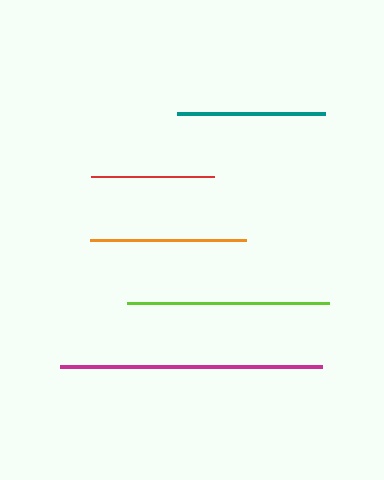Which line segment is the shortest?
The red line is the shortest at approximately 123 pixels.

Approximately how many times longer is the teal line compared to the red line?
The teal line is approximately 1.2 times the length of the red line.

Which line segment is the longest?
The magenta line is the longest at approximately 262 pixels.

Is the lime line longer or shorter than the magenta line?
The magenta line is longer than the lime line.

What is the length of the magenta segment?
The magenta segment is approximately 262 pixels long.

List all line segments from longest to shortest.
From longest to shortest: magenta, lime, orange, teal, red.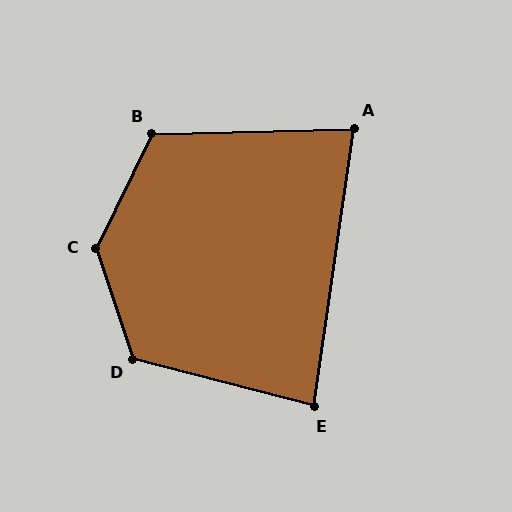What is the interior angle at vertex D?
Approximately 123 degrees (obtuse).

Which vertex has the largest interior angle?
C, at approximately 135 degrees.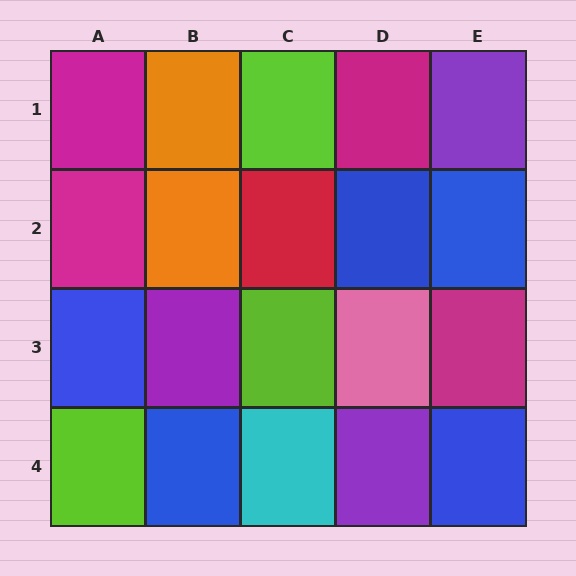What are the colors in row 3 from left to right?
Blue, purple, lime, pink, magenta.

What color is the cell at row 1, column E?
Purple.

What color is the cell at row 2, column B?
Orange.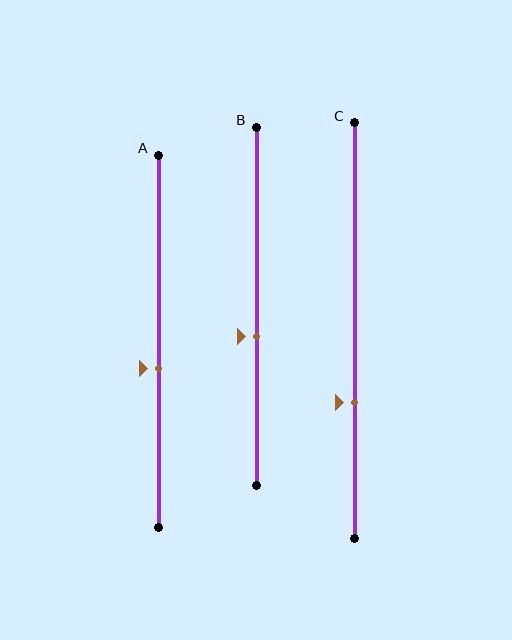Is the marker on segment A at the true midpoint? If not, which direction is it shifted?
No, the marker on segment A is shifted downward by about 7% of the segment length.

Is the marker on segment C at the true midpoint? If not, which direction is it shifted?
No, the marker on segment C is shifted downward by about 17% of the segment length.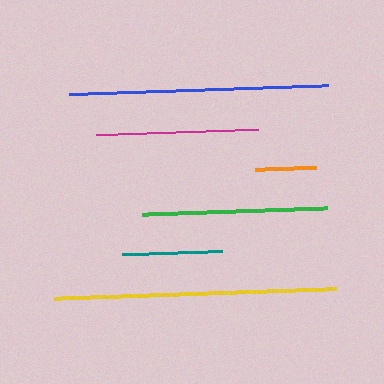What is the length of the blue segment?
The blue segment is approximately 260 pixels long.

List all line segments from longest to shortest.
From longest to shortest: yellow, blue, green, magenta, teal, orange.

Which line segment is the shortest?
The orange line is the shortest at approximately 61 pixels.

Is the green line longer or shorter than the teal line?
The green line is longer than the teal line.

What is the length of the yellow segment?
The yellow segment is approximately 284 pixels long.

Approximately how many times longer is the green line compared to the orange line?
The green line is approximately 3.0 times the length of the orange line.